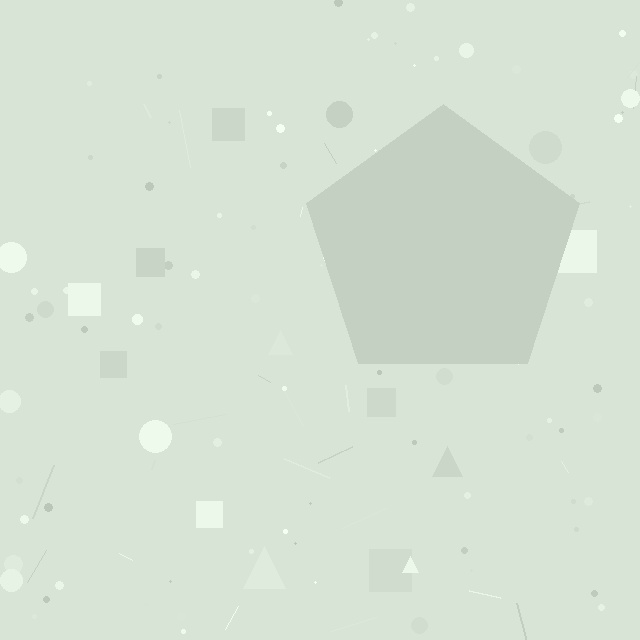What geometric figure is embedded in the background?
A pentagon is embedded in the background.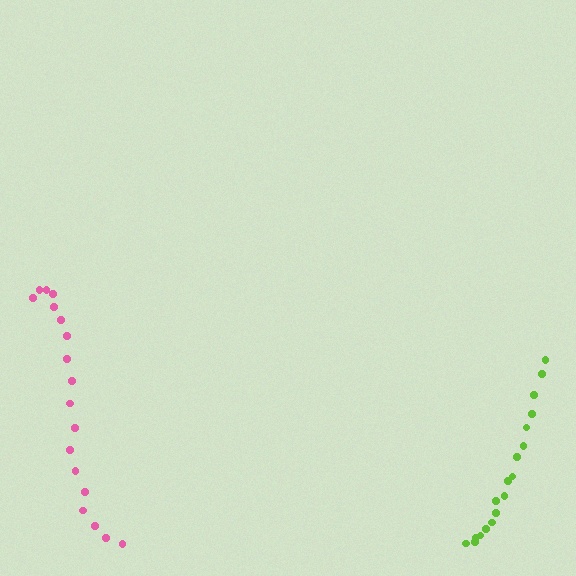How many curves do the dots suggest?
There are 2 distinct paths.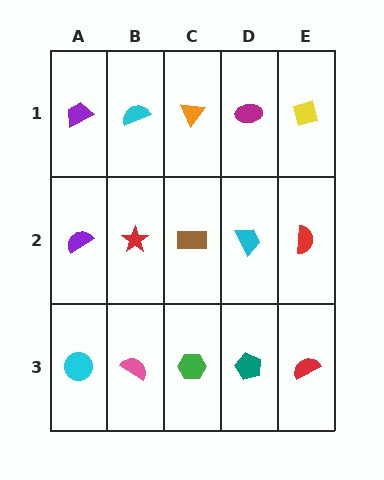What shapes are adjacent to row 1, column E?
A red semicircle (row 2, column E), a magenta ellipse (row 1, column D).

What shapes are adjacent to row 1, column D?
A cyan trapezoid (row 2, column D), an orange triangle (row 1, column C), a yellow diamond (row 1, column E).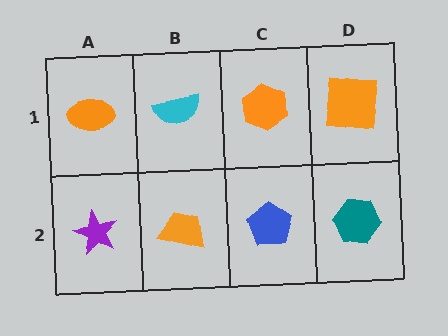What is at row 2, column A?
A purple star.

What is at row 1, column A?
An orange ellipse.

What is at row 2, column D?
A teal hexagon.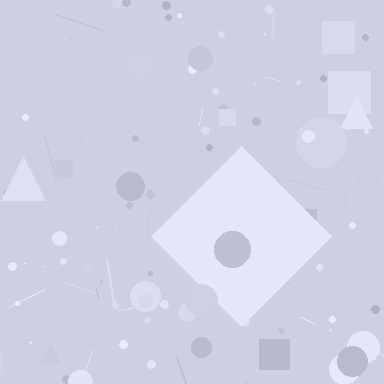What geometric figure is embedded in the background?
A diamond is embedded in the background.